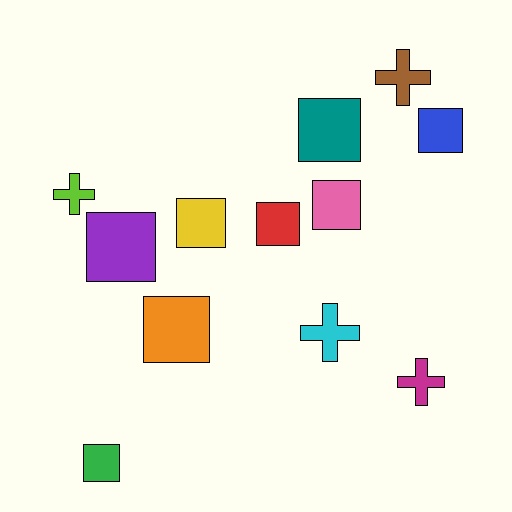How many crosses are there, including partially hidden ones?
There are 4 crosses.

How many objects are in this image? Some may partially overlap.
There are 12 objects.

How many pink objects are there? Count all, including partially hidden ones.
There is 1 pink object.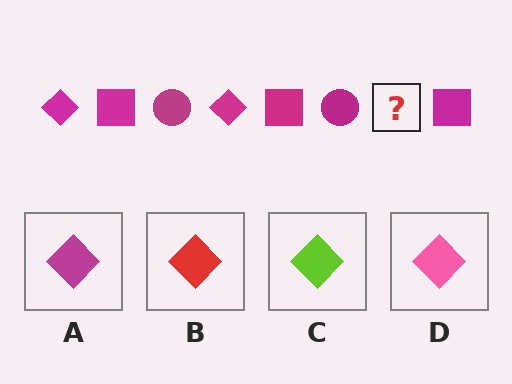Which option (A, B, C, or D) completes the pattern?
A.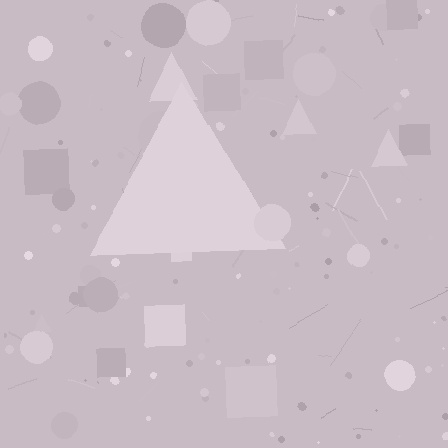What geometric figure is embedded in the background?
A triangle is embedded in the background.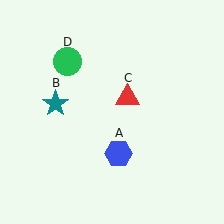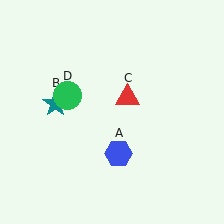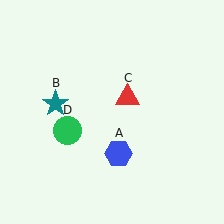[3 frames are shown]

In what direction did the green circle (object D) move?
The green circle (object D) moved down.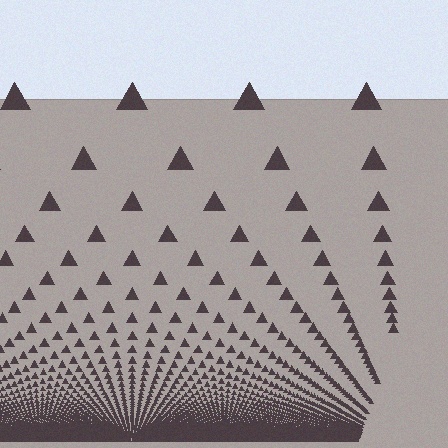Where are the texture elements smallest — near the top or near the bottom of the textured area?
Near the bottom.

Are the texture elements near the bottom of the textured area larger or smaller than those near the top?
Smaller. The gradient is inverted — elements near the bottom are smaller and denser.